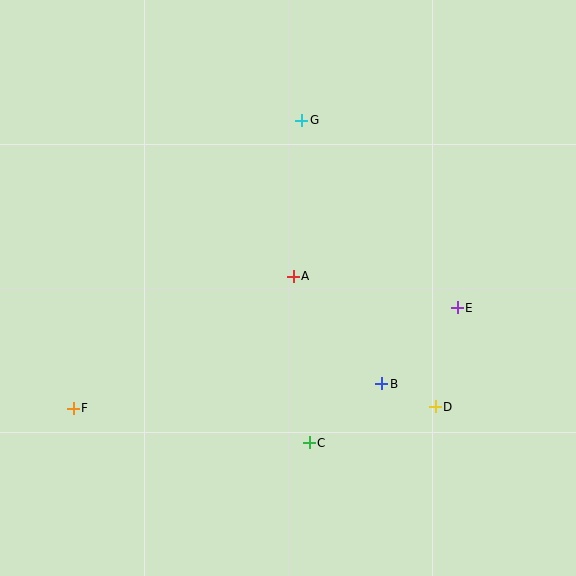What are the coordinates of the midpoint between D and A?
The midpoint between D and A is at (364, 342).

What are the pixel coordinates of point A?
Point A is at (293, 276).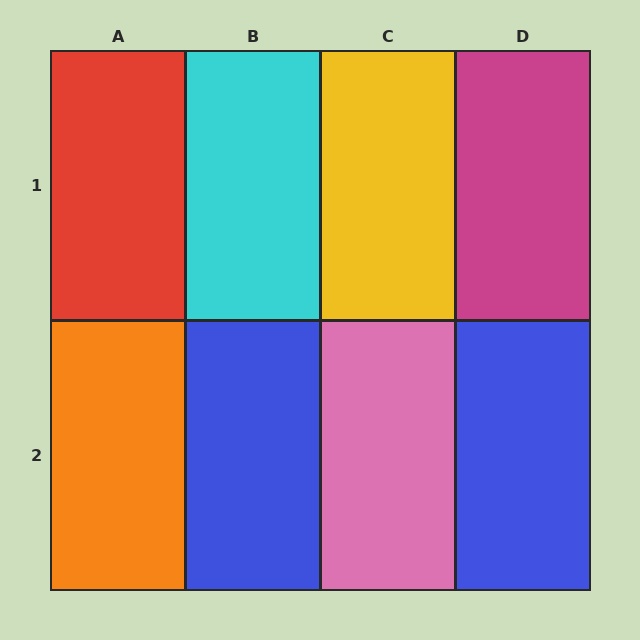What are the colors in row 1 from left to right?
Red, cyan, yellow, magenta.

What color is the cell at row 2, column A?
Orange.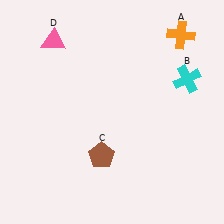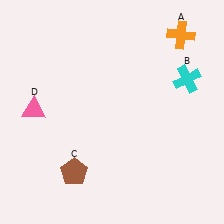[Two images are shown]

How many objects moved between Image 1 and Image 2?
2 objects moved between the two images.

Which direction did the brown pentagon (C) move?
The brown pentagon (C) moved left.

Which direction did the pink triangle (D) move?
The pink triangle (D) moved down.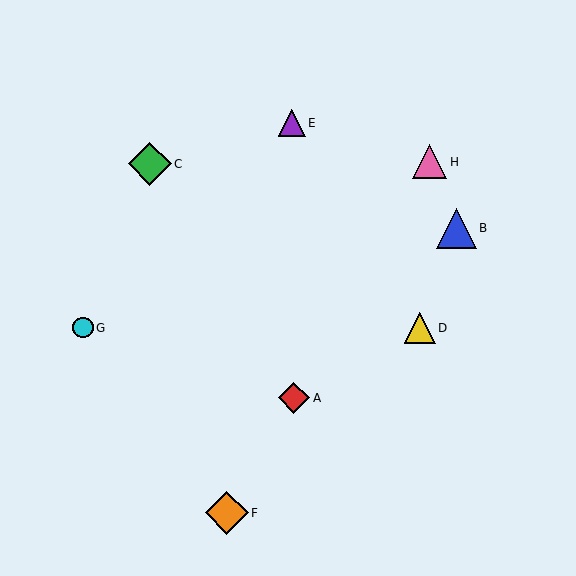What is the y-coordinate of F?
Object F is at y≈513.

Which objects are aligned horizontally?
Objects D, G are aligned horizontally.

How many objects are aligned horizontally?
2 objects (D, G) are aligned horizontally.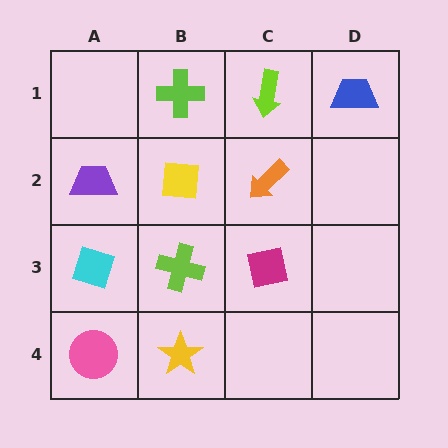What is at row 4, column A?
A pink circle.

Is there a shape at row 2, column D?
No, that cell is empty.